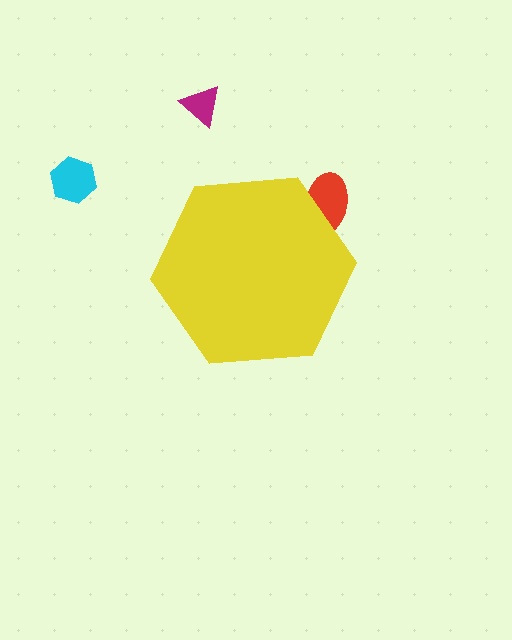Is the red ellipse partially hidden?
Yes, the red ellipse is partially hidden behind the yellow hexagon.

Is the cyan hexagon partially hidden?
No, the cyan hexagon is fully visible.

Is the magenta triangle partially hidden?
No, the magenta triangle is fully visible.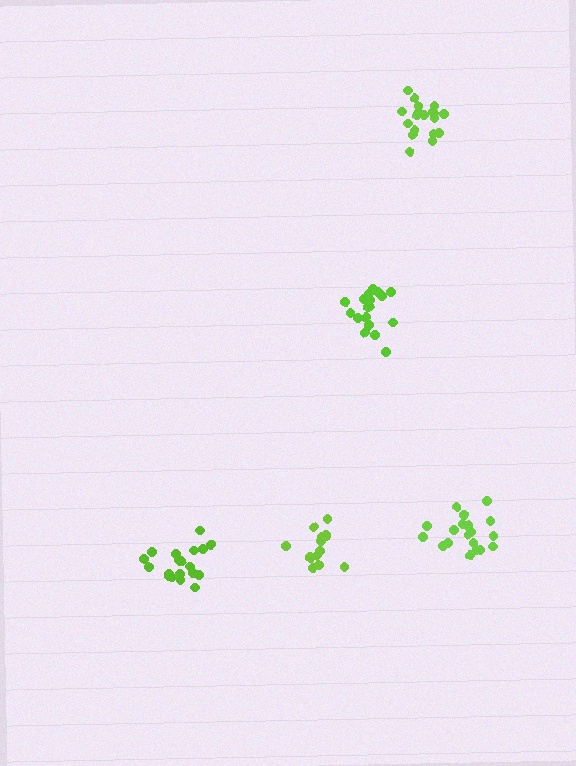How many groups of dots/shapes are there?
There are 5 groups.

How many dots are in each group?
Group 1: 19 dots, Group 2: 19 dots, Group 3: 14 dots, Group 4: 19 dots, Group 5: 19 dots (90 total).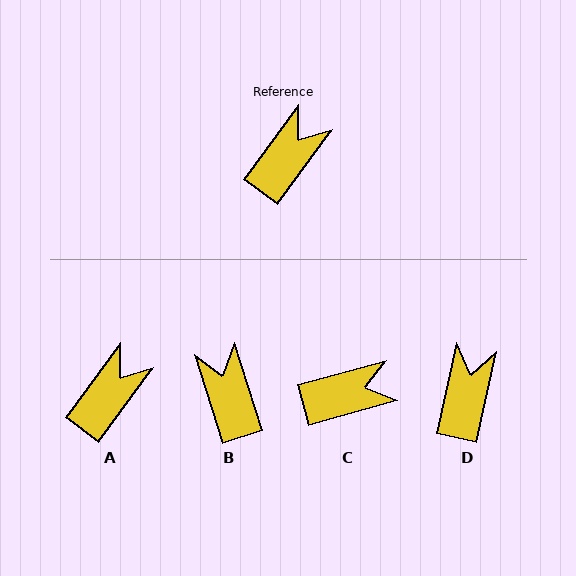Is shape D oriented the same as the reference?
No, it is off by about 24 degrees.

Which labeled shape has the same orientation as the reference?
A.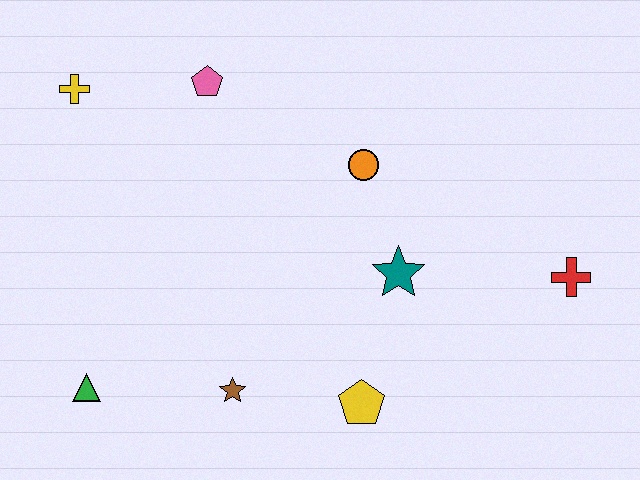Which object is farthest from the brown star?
The red cross is farthest from the brown star.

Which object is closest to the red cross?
The teal star is closest to the red cross.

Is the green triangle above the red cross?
No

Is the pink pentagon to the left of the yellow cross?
No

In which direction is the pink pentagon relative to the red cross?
The pink pentagon is to the left of the red cross.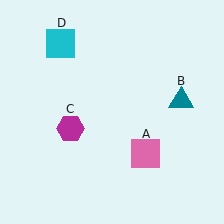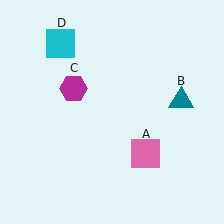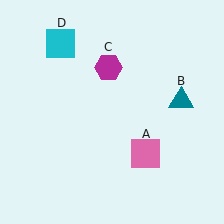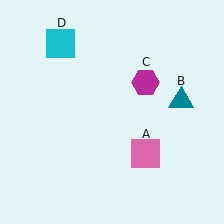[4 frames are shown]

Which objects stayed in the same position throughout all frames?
Pink square (object A) and teal triangle (object B) and cyan square (object D) remained stationary.